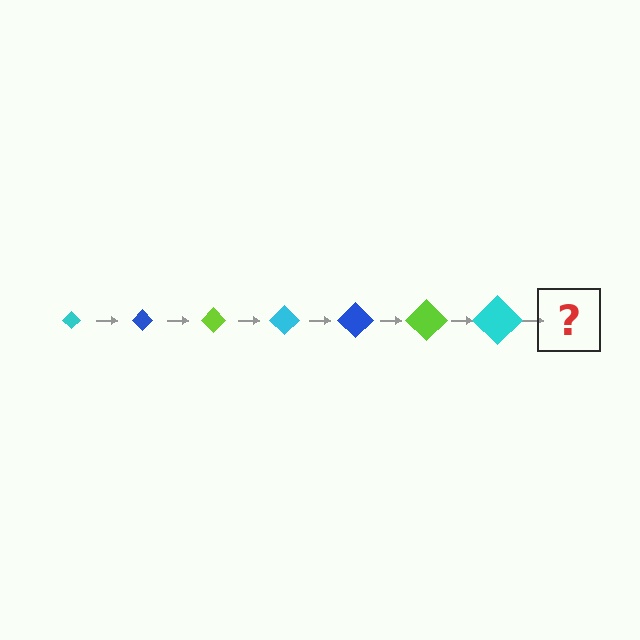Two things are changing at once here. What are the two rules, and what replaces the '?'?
The two rules are that the diamond grows larger each step and the color cycles through cyan, blue, and lime. The '?' should be a blue diamond, larger than the previous one.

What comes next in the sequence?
The next element should be a blue diamond, larger than the previous one.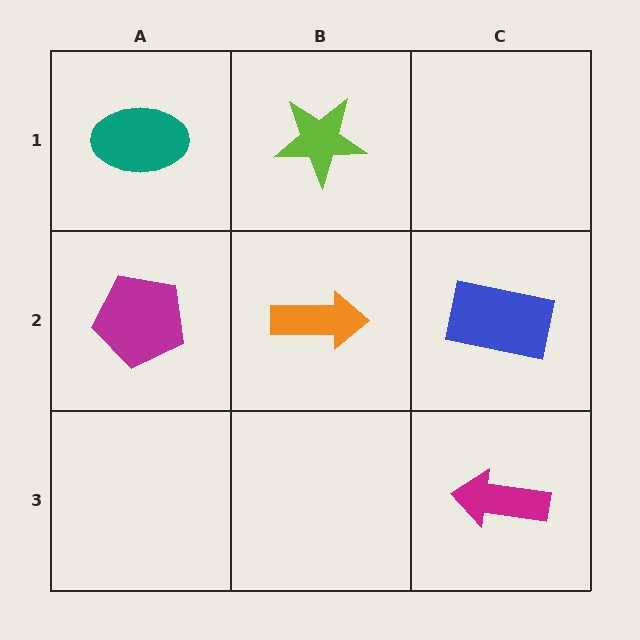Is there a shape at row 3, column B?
No, that cell is empty.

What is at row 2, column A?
A magenta pentagon.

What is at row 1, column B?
A lime star.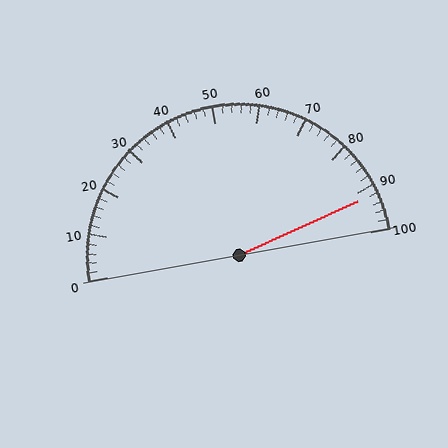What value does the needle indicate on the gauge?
The needle indicates approximately 92.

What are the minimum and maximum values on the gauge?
The gauge ranges from 0 to 100.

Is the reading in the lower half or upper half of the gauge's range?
The reading is in the upper half of the range (0 to 100).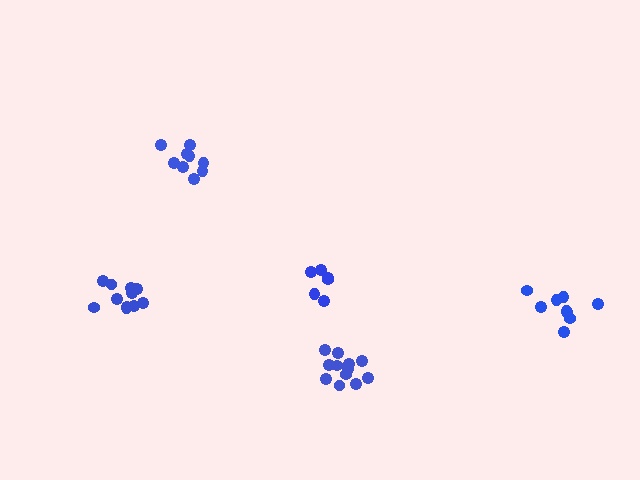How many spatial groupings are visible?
There are 5 spatial groupings.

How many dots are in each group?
Group 1: 11 dots, Group 2: 12 dots, Group 3: 9 dots, Group 4: 6 dots, Group 5: 9 dots (47 total).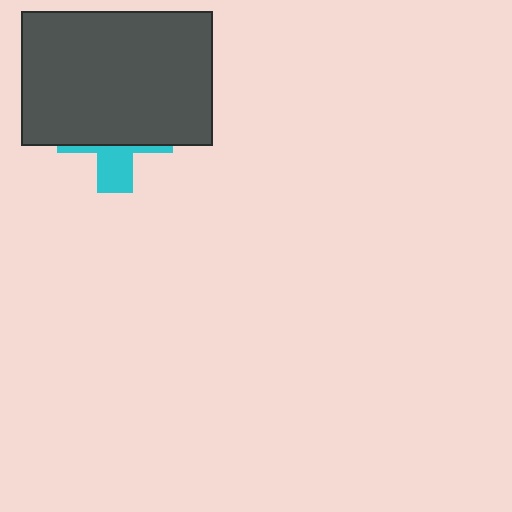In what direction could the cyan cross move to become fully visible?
The cyan cross could move down. That would shift it out from behind the dark gray rectangle entirely.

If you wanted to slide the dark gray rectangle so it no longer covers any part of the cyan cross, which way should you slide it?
Slide it up — that is the most direct way to separate the two shapes.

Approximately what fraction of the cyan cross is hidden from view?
Roughly 66% of the cyan cross is hidden behind the dark gray rectangle.